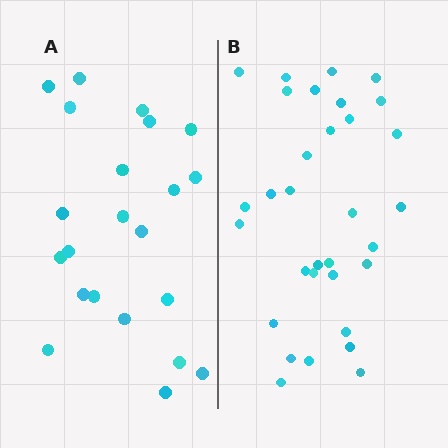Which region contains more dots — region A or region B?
Region B (the right region) has more dots.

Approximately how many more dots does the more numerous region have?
Region B has roughly 10 or so more dots than region A.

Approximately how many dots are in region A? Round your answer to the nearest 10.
About 20 dots. (The exact count is 22, which rounds to 20.)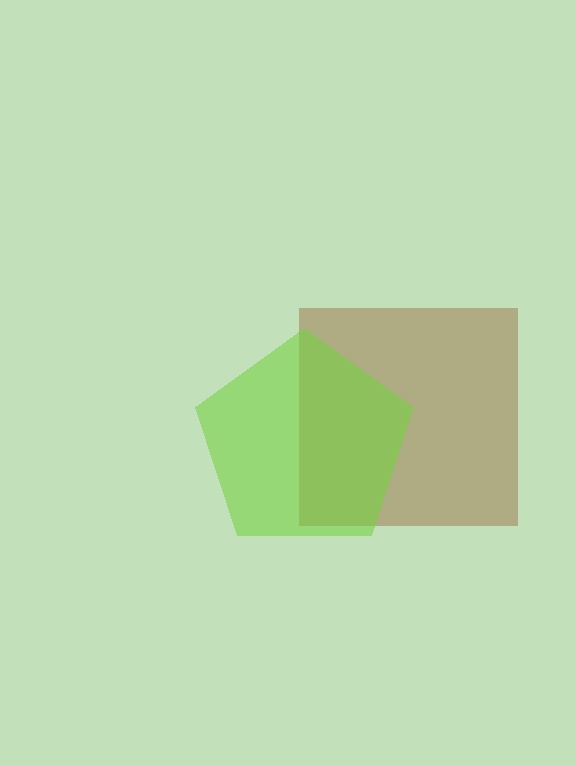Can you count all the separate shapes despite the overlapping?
Yes, there are 2 separate shapes.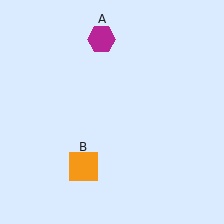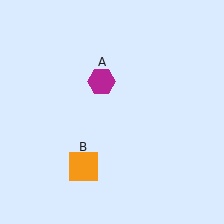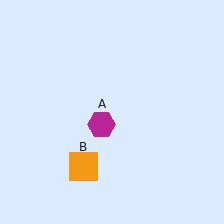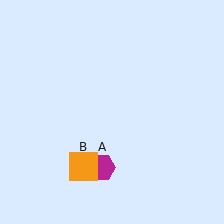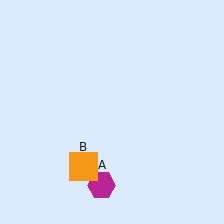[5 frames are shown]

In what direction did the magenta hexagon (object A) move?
The magenta hexagon (object A) moved down.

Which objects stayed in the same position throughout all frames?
Orange square (object B) remained stationary.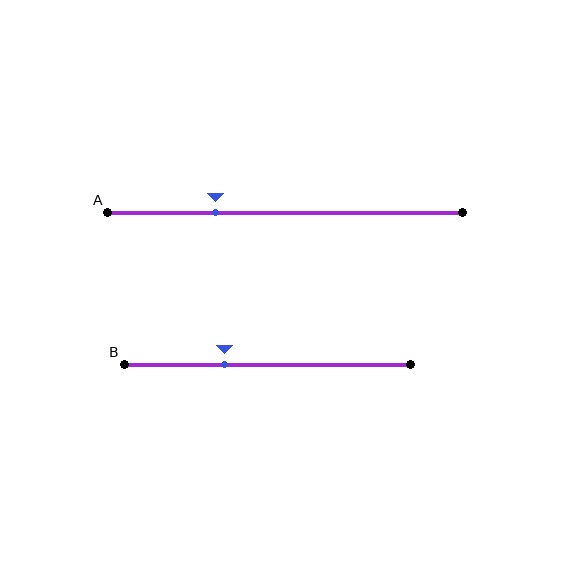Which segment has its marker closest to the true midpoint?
Segment B has its marker closest to the true midpoint.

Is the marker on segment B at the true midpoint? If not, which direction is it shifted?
No, the marker on segment B is shifted to the left by about 15% of the segment length.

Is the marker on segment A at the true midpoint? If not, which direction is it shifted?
No, the marker on segment A is shifted to the left by about 19% of the segment length.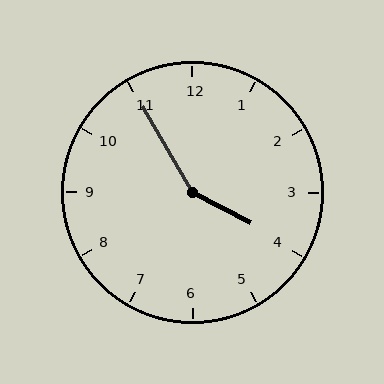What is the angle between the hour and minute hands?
Approximately 148 degrees.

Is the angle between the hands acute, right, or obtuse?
It is obtuse.